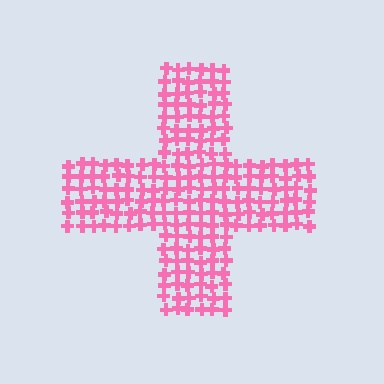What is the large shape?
The large shape is a cross.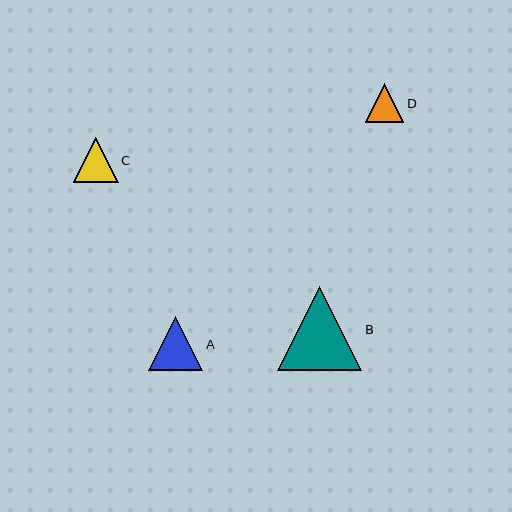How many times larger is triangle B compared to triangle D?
Triangle B is approximately 2.2 times the size of triangle D.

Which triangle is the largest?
Triangle B is the largest with a size of approximately 84 pixels.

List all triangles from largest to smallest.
From largest to smallest: B, A, C, D.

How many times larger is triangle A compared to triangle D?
Triangle A is approximately 1.4 times the size of triangle D.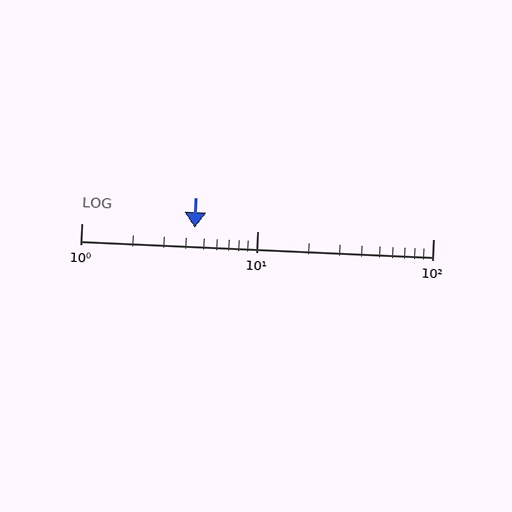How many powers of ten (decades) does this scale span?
The scale spans 2 decades, from 1 to 100.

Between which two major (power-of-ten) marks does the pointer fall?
The pointer is between 1 and 10.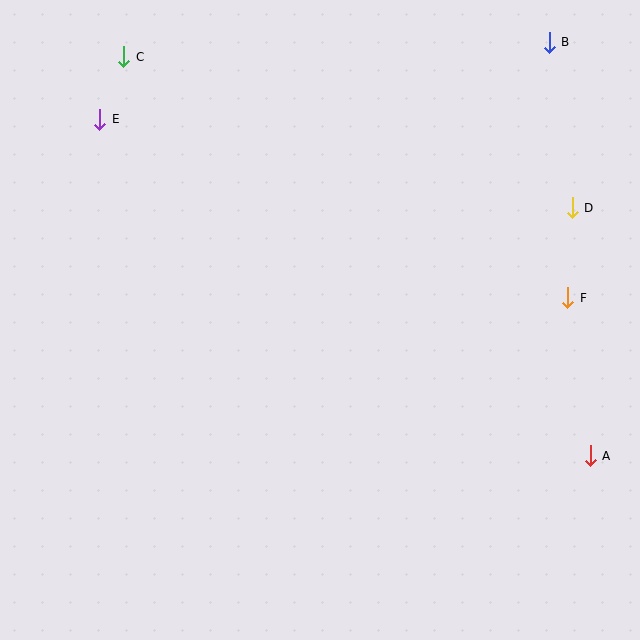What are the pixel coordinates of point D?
Point D is at (572, 208).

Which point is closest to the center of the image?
Point F at (568, 298) is closest to the center.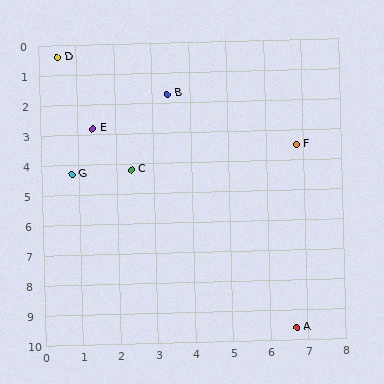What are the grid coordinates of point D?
Point D is at approximately (0.5, 0.4).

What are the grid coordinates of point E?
Point E is at approximately (1.4, 2.8).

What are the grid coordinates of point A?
Point A is at approximately (6.7, 9.6).